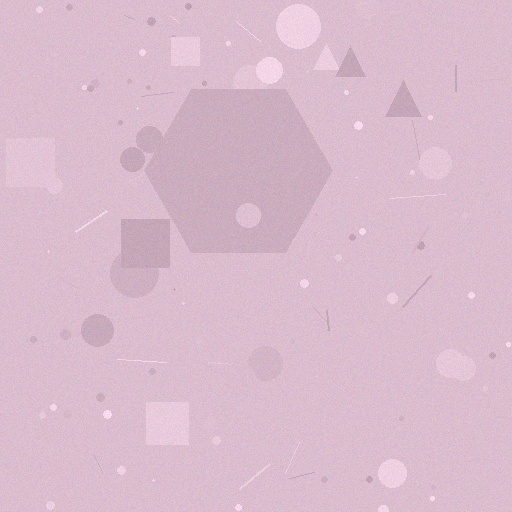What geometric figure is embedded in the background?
A hexagon is embedded in the background.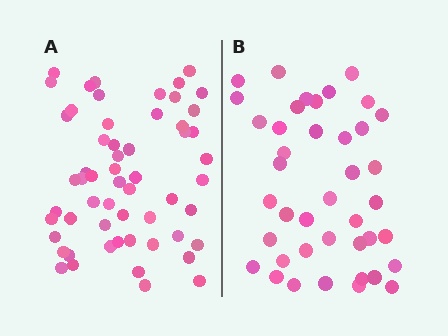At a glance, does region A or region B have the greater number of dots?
Region A (the left region) has more dots.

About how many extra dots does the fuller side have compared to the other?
Region A has approximately 15 more dots than region B.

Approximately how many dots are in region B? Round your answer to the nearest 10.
About 40 dots. (The exact count is 41, which rounds to 40.)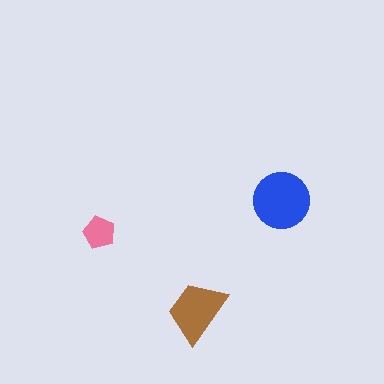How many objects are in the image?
There are 3 objects in the image.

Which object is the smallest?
The pink pentagon.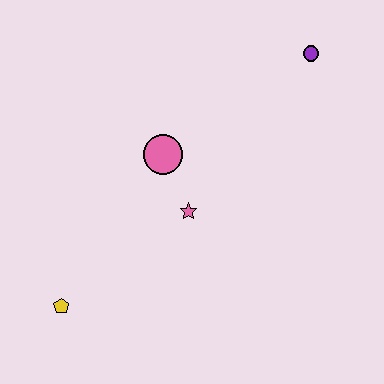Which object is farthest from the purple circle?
The yellow pentagon is farthest from the purple circle.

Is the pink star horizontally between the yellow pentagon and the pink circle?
No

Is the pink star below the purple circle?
Yes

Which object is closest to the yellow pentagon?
The pink star is closest to the yellow pentagon.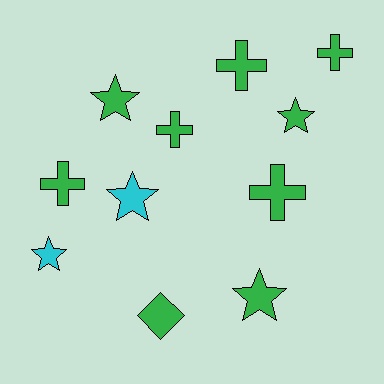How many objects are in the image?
There are 11 objects.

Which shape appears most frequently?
Star, with 5 objects.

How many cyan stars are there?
There are 2 cyan stars.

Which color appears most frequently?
Green, with 9 objects.